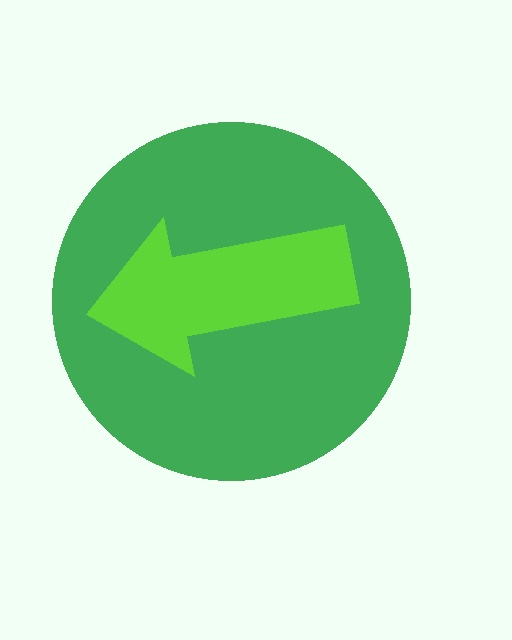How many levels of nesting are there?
2.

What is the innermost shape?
The lime arrow.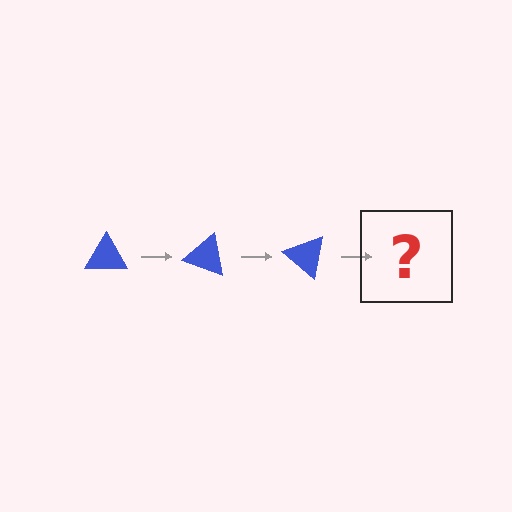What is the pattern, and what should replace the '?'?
The pattern is that the triangle rotates 20 degrees each step. The '?' should be a blue triangle rotated 60 degrees.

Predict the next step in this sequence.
The next step is a blue triangle rotated 60 degrees.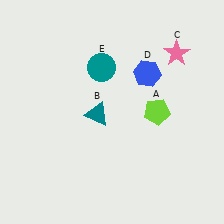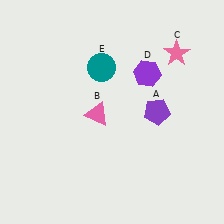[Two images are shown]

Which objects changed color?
A changed from lime to purple. B changed from teal to pink. D changed from blue to purple.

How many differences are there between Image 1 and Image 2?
There are 3 differences between the two images.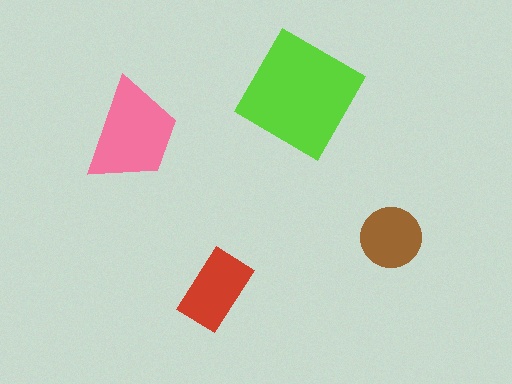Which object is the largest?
The lime diamond.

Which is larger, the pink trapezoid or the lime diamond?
The lime diamond.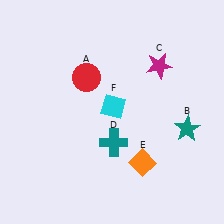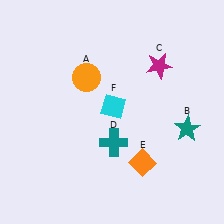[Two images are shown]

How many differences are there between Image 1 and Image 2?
There is 1 difference between the two images.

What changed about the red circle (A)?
In Image 1, A is red. In Image 2, it changed to orange.